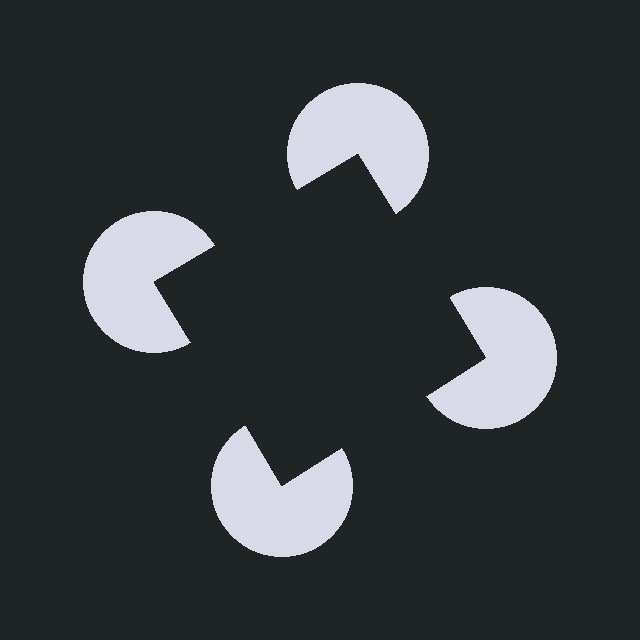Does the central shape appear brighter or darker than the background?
It typically appears slightly darker than the background, even though no actual brightness change is drawn.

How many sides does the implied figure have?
4 sides.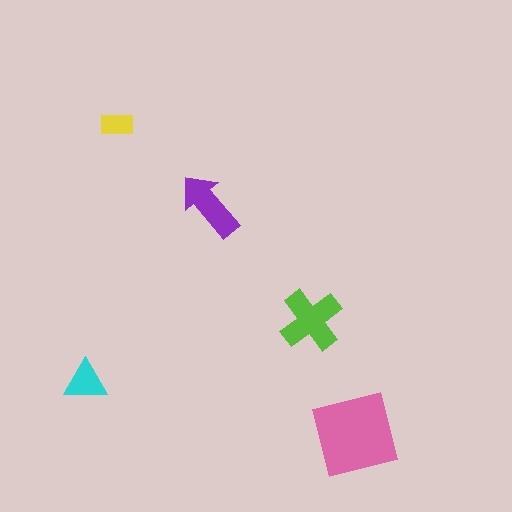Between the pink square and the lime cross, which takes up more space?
The pink square.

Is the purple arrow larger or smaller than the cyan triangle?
Larger.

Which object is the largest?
The pink square.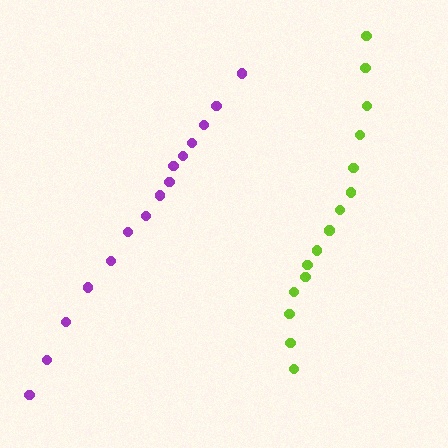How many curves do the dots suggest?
There are 2 distinct paths.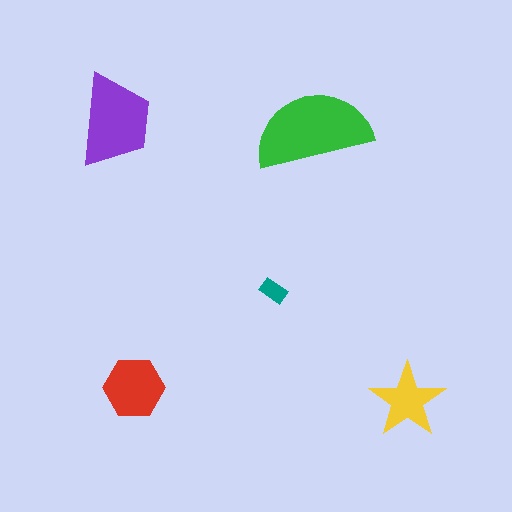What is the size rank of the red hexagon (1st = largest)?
3rd.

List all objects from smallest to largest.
The teal rectangle, the yellow star, the red hexagon, the purple trapezoid, the green semicircle.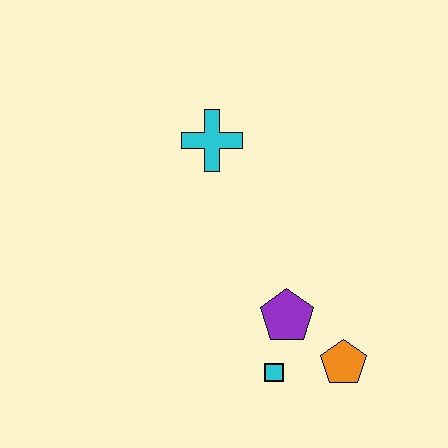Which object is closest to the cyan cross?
The purple pentagon is closest to the cyan cross.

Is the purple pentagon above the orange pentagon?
Yes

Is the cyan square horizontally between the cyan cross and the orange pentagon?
Yes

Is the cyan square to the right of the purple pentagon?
No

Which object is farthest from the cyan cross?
The orange pentagon is farthest from the cyan cross.